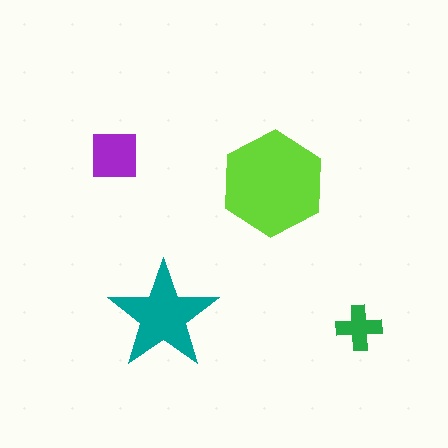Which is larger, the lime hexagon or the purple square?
The lime hexagon.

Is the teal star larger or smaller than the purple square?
Larger.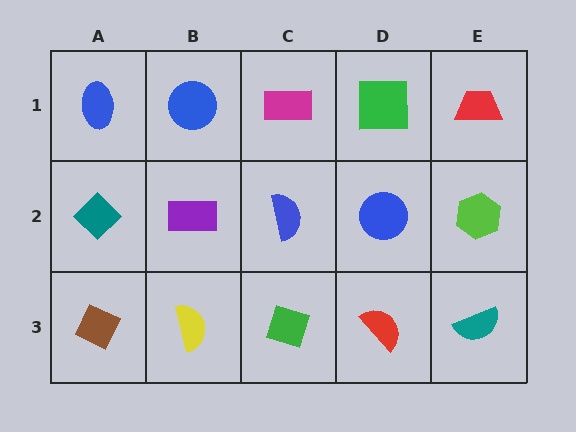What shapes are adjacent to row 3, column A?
A teal diamond (row 2, column A), a yellow semicircle (row 3, column B).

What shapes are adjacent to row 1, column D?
A blue circle (row 2, column D), a magenta rectangle (row 1, column C), a red trapezoid (row 1, column E).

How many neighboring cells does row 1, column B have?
3.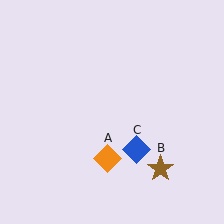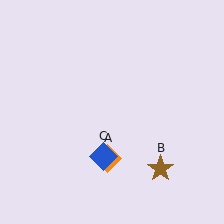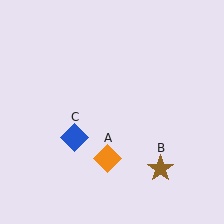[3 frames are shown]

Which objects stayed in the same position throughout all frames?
Orange diamond (object A) and brown star (object B) remained stationary.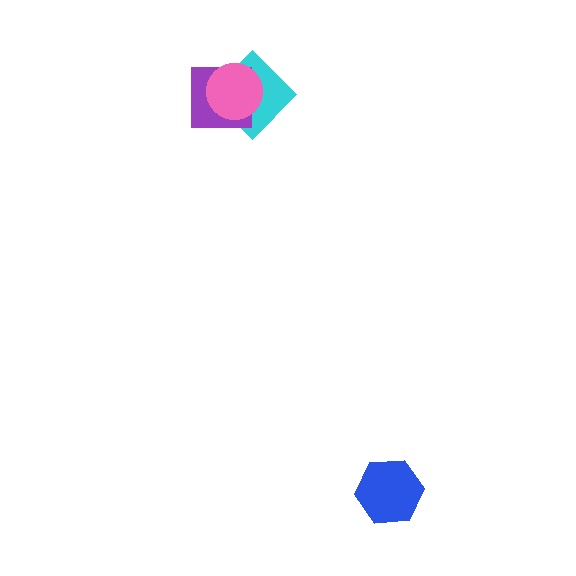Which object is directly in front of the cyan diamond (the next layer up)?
The purple square is directly in front of the cyan diamond.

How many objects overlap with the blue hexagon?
0 objects overlap with the blue hexagon.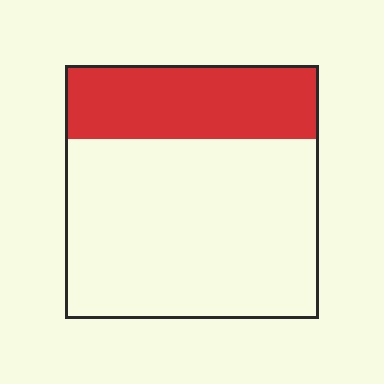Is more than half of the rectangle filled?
No.